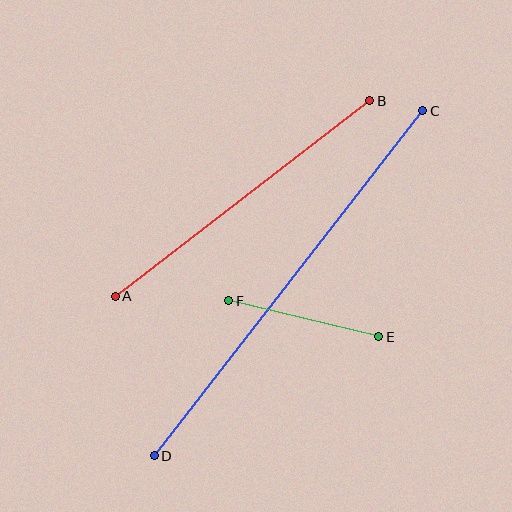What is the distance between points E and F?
The distance is approximately 155 pixels.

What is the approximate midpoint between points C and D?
The midpoint is at approximately (289, 283) pixels.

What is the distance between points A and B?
The distance is approximately 321 pixels.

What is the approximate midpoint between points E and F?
The midpoint is at approximately (304, 319) pixels.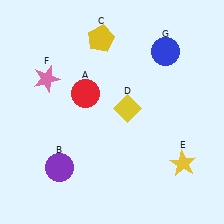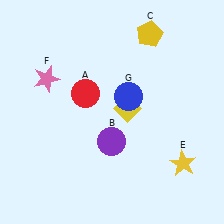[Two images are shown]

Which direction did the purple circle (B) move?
The purple circle (B) moved right.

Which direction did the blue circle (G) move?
The blue circle (G) moved down.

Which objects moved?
The objects that moved are: the purple circle (B), the yellow pentagon (C), the blue circle (G).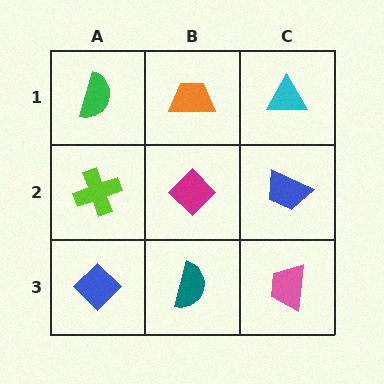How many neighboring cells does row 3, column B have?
3.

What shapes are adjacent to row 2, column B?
An orange trapezoid (row 1, column B), a teal semicircle (row 3, column B), a lime cross (row 2, column A), a blue trapezoid (row 2, column C).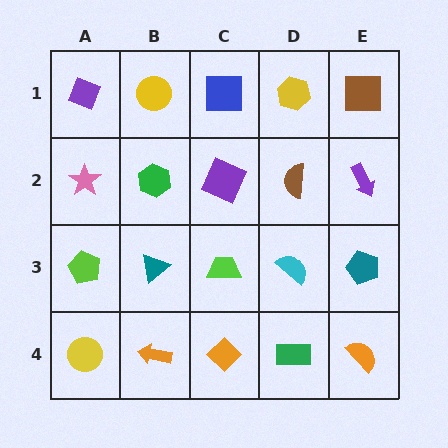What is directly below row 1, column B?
A green hexagon.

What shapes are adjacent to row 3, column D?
A brown semicircle (row 2, column D), a green rectangle (row 4, column D), a lime trapezoid (row 3, column C), a teal pentagon (row 3, column E).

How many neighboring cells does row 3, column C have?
4.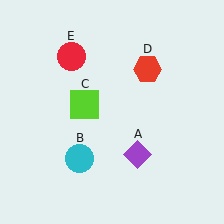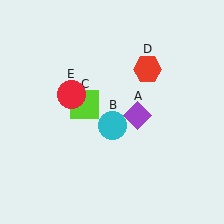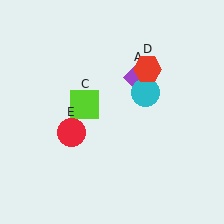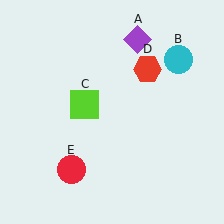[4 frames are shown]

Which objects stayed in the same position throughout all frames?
Lime square (object C) and red hexagon (object D) remained stationary.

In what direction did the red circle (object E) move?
The red circle (object E) moved down.